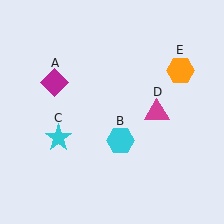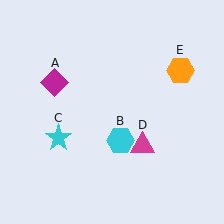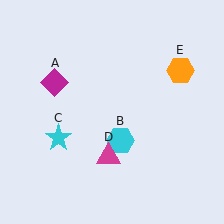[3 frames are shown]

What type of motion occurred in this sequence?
The magenta triangle (object D) rotated clockwise around the center of the scene.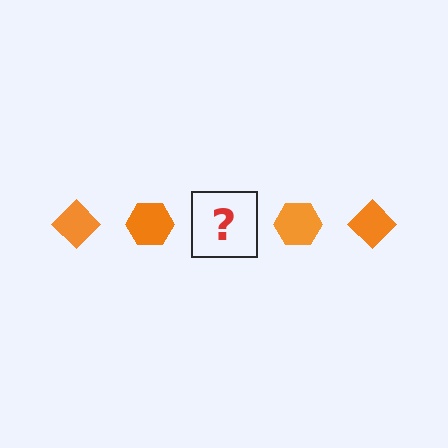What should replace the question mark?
The question mark should be replaced with an orange diamond.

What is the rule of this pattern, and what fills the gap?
The rule is that the pattern cycles through diamond, hexagon shapes in orange. The gap should be filled with an orange diamond.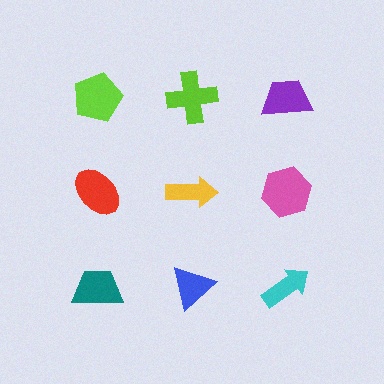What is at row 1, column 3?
A purple trapezoid.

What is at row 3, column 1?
A teal trapezoid.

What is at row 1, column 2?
A lime cross.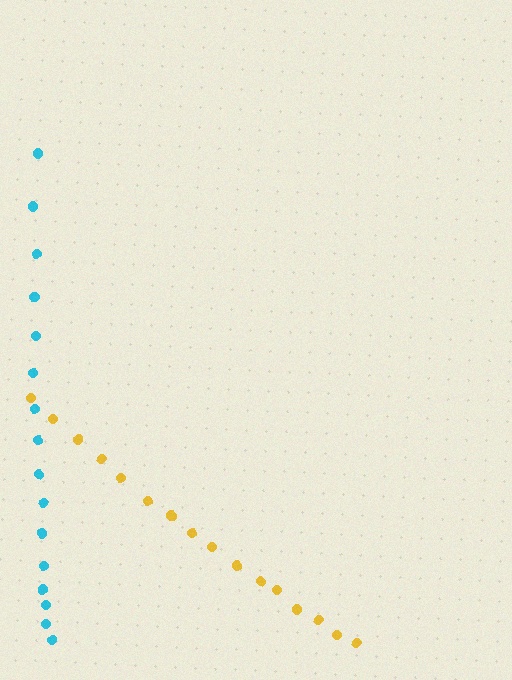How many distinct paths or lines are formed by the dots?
There are 2 distinct paths.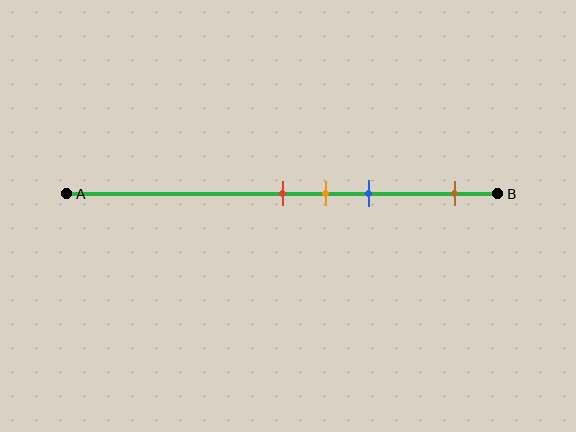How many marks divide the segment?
There are 4 marks dividing the segment.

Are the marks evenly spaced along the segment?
No, the marks are not evenly spaced.